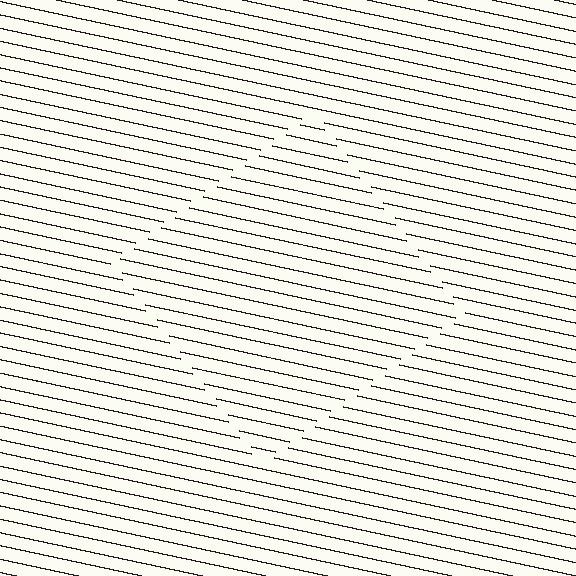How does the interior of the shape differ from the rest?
The interior of the shape contains the same grating, shifted by half a period — the contour is defined by the phase discontinuity where line-ends from the inner and outer gratings abut.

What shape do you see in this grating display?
An illusory square. The interior of the shape contains the same grating, shifted by half a period — the contour is defined by the phase discontinuity where line-ends from the inner and outer gratings abut.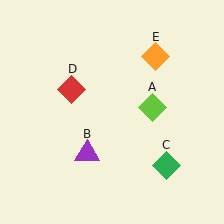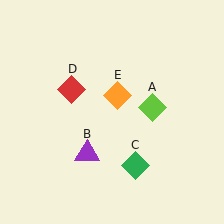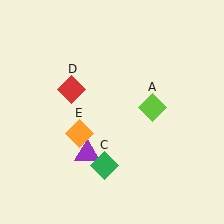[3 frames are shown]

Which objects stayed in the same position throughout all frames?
Lime diamond (object A) and purple triangle (object B) and red diamond (object D) remained stationary.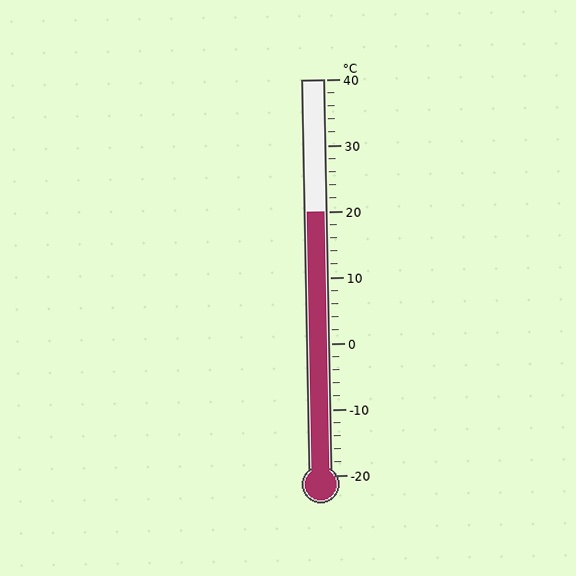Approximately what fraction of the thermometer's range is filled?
The thermometer is filled to approximately 65% of its range.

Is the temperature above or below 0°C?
The temperature is above 0°C.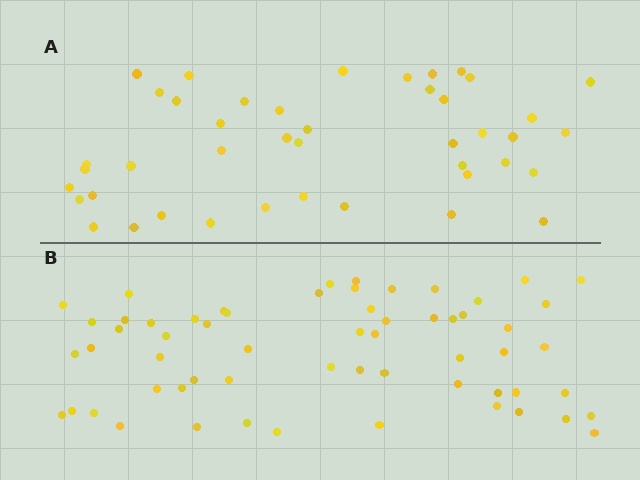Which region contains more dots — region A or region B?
Region B (the bottom region) has more dots.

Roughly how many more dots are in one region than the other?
Region B has approximately 15 more dots than region A.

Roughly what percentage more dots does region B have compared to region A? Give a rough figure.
About 40% more.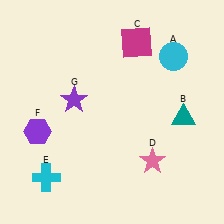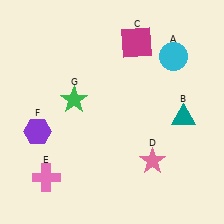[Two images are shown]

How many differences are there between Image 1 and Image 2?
There are 2 differences between the two images.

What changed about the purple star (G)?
In Image 1, G is purple. In Image 2, it changed to green.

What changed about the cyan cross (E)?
In Image 1, E is cyan. In Image 2, it changed to pink.